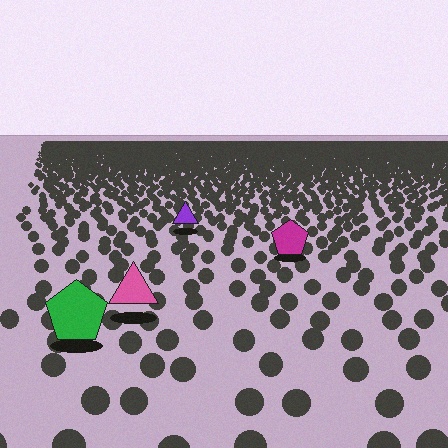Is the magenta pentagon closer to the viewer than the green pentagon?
No. The green pentagon is closer — you can tell from the texture gradient: the ground texture is coarser near it.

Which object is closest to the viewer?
The green pentagon is closest. The texture marks near it are larger and more spread out.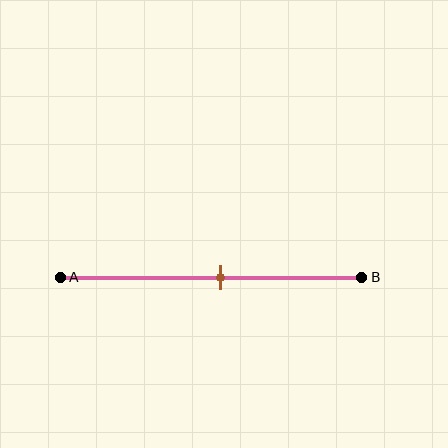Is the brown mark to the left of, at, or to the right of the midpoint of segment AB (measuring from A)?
The brown mark is to the right of the midpoint of segment AB.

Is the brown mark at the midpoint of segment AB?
No, the mark is at about 55% from A, not at the 50% midpoint.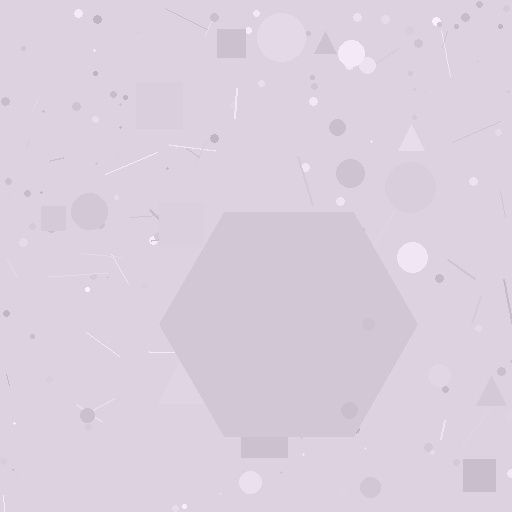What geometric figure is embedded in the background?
A hexagon is embedded in the background.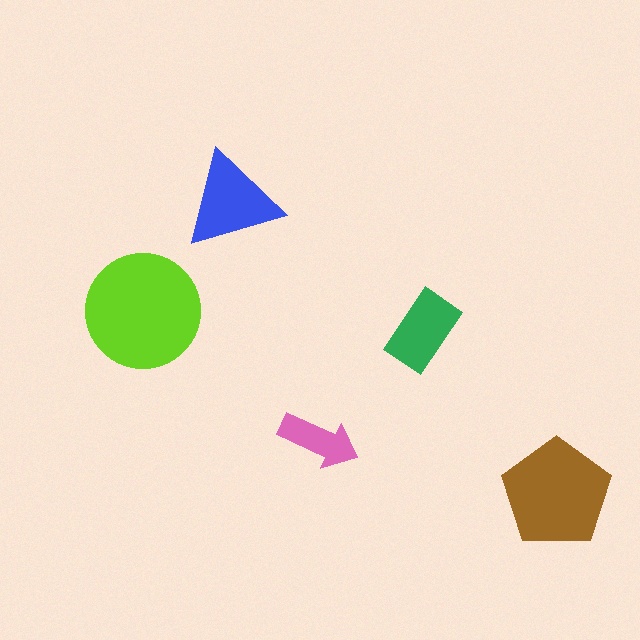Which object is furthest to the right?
The brown pentagon is rightmost.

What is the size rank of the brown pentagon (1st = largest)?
2nd.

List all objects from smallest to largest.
The pink arrow, the green rectangle, the blue triangle, the brown pentagon, the lime circle.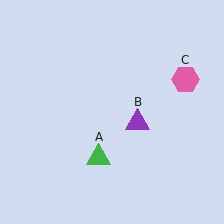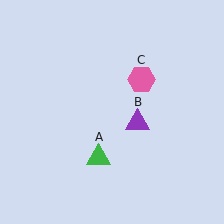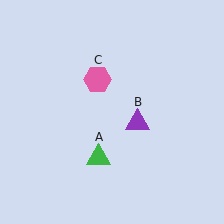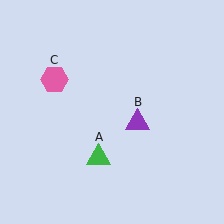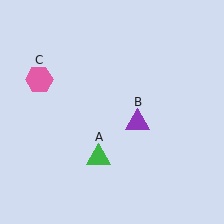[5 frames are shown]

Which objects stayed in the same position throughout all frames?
Green triangle (object A) and purple triangle (object B) remained stationary.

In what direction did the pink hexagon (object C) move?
The pink hexagon (object C) moved left.